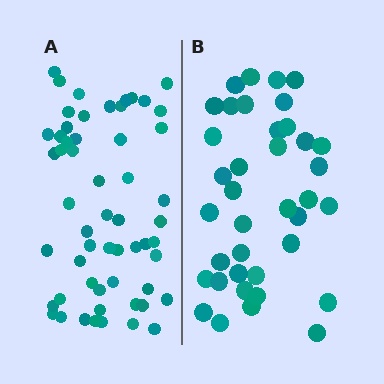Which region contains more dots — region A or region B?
Region A (the left region) has more dots.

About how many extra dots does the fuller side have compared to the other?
Region A has approximately 20 more dots than region B.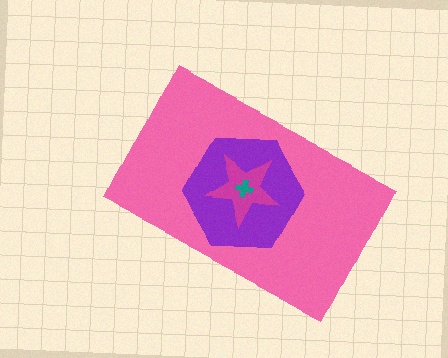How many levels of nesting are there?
4.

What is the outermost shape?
The pink rectangle.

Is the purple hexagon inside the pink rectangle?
Yes.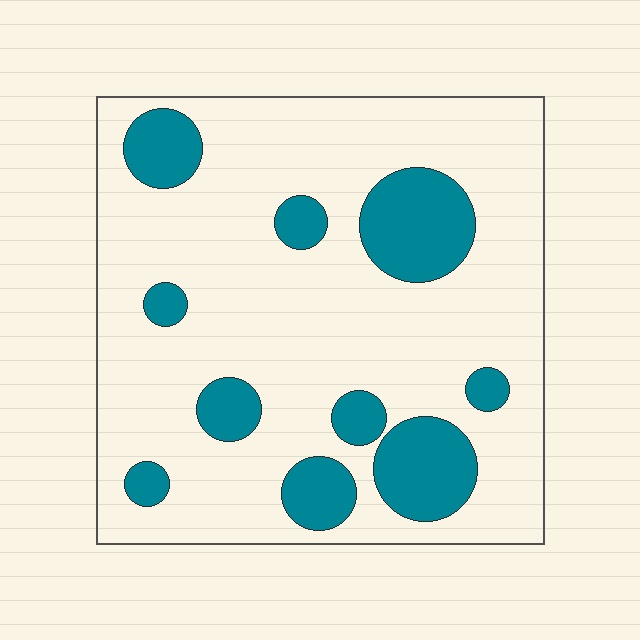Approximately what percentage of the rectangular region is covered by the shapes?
Approximately 20%.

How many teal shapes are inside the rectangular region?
10.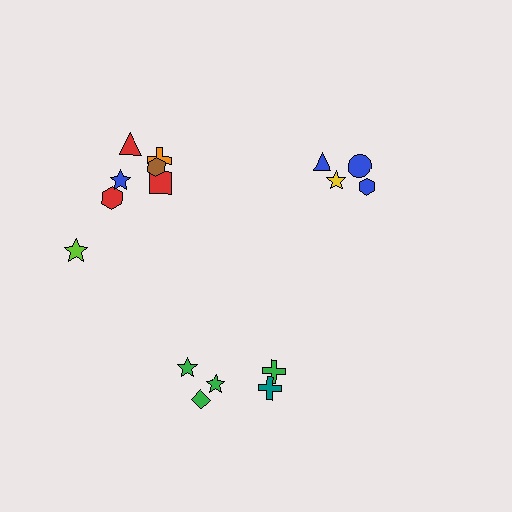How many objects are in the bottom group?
There are 5 objects.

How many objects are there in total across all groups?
There are 16 objects.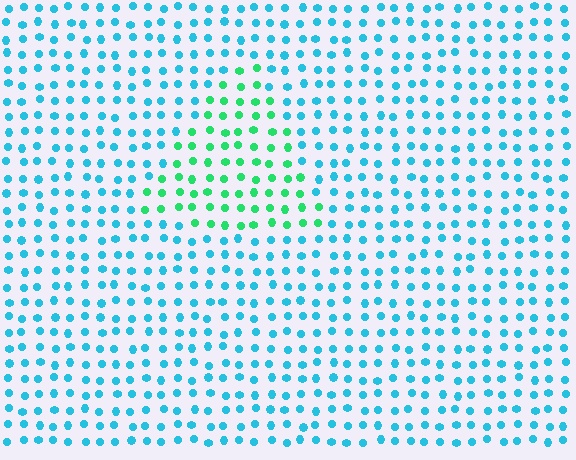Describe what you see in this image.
The image is filled with small cyan elements in a uniform arrangement. A triangle-shaped region is visible where the elements are tinted to a slightly different hue, forming a subtle color boundary.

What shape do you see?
I see a triangle.